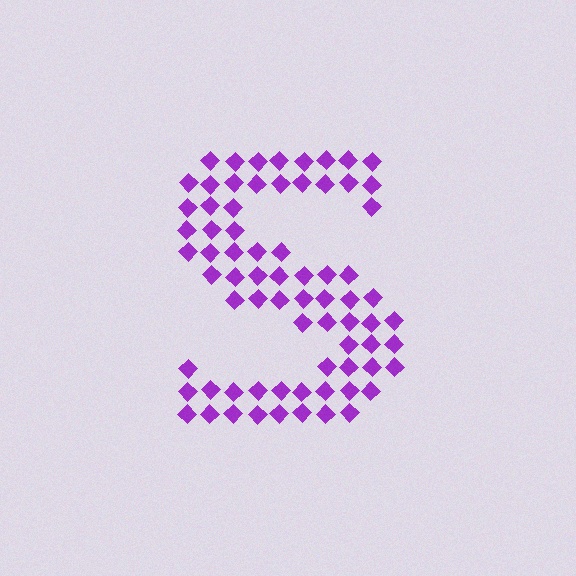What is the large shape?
The large shape is the letter S.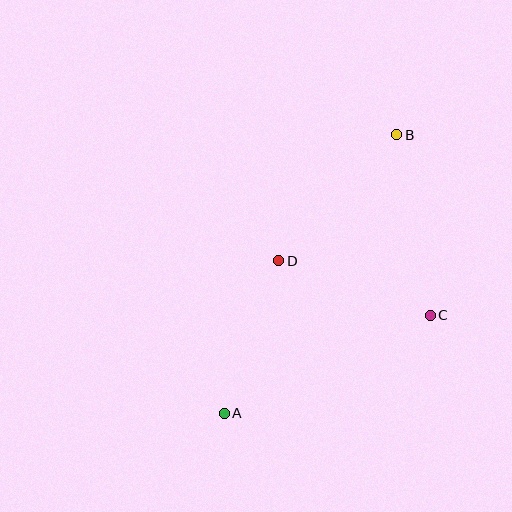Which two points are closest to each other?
Points C and D are closest to each other.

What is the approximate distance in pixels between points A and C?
The distance between A and C is approximately 228 pixels.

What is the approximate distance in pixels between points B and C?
The distance between B and C is approximately 184 pixels.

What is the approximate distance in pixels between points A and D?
The distance between A and D is approximately 162 pixels.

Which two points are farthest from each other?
Points A and B are farthest from each other.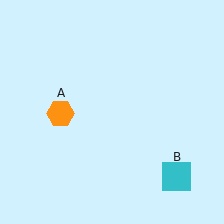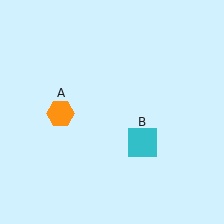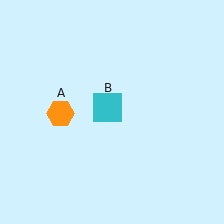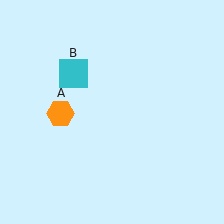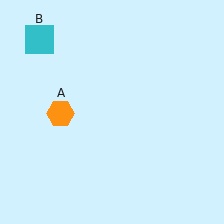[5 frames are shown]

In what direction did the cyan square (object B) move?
The cyan square (object B) moved up and to the left.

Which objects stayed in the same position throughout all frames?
Orange hexagon (object A) remained stationary.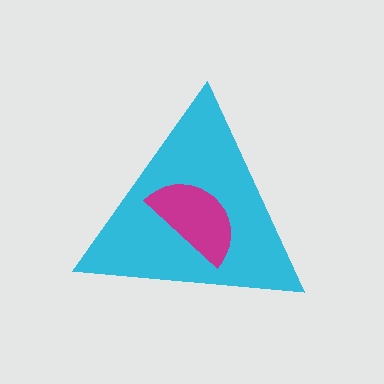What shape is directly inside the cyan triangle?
The magenta semicircle.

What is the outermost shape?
The cyan triangle.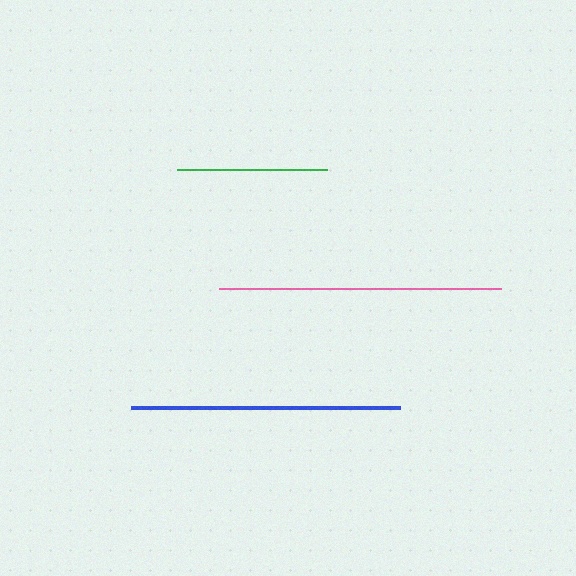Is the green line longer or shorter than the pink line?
The pink line is longer than the green line.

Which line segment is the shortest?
The green line is the shortest at approximately 150 pixels.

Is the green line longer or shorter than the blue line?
The blue line is longer than the green line.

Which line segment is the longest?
The pink line is the longest at approximately 282 pixels.